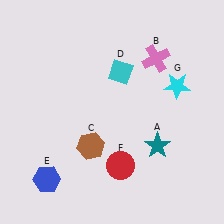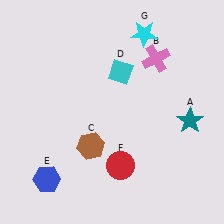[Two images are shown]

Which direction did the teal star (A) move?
The teal star (A) moved right.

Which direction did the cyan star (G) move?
The cyan star (G) moved up.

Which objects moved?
The objects that moved are: the teal star (A), the cyan star (G).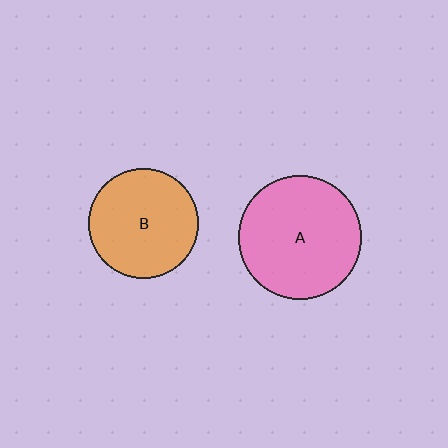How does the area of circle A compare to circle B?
Approximately 1.3 times.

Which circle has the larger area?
Circle A (pink).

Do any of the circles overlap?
No, none of the circles overlap.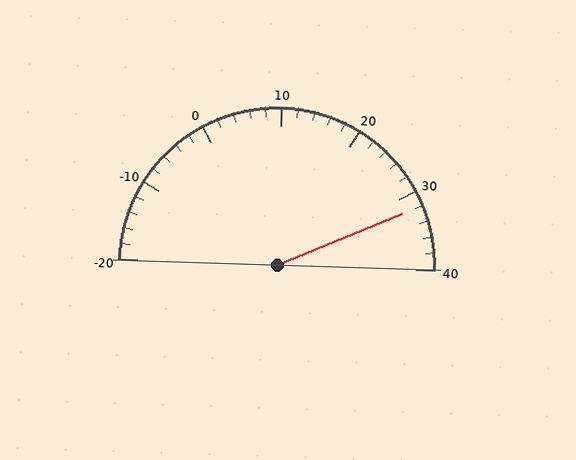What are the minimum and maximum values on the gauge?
The gauge ranges from -20 to 40.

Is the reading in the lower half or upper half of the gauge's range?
The reading is in the upper half of the range (-20 to 40).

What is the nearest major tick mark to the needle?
The nearest major tick mark is 30.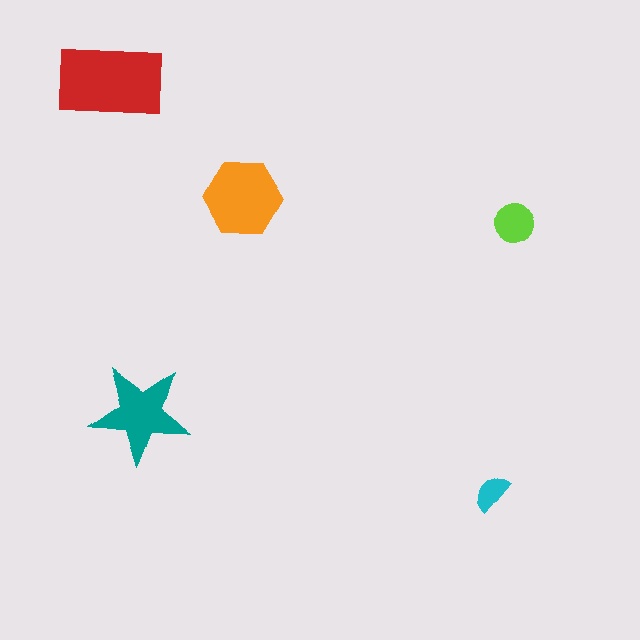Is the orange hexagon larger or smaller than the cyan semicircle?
Larger.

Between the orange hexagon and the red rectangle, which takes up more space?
The red rectangle.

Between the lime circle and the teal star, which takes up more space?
The teal star.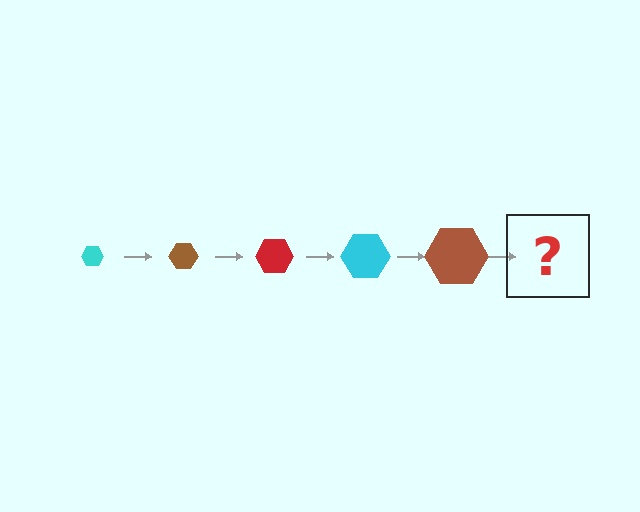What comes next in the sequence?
The next element should be a red hexagon, larger than the previous one.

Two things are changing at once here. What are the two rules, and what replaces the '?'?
The two rules are that the hexagon grows larger each step and the color cycles through cyan, brown, and red. The '?' should be a red hexagon, larger than the previous one.